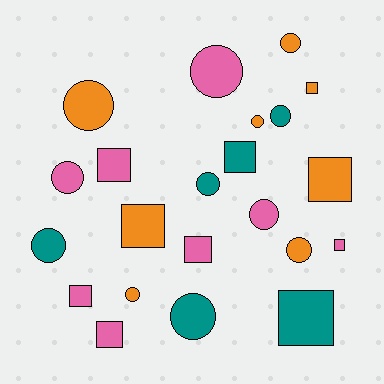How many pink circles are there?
There are 3 pink circles.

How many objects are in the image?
There are 22 objects.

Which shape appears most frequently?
Circle, with 12 objects.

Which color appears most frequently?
Pink, with 8 objects.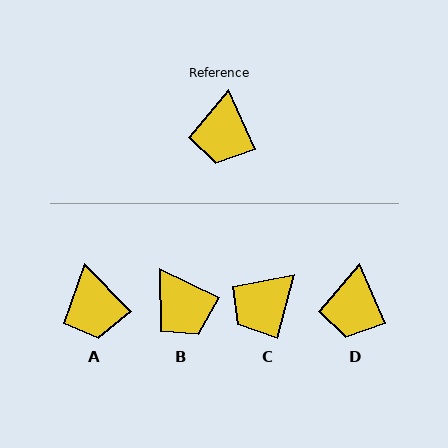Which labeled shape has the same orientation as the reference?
D.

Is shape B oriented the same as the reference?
No, it is off by about 41 degrees.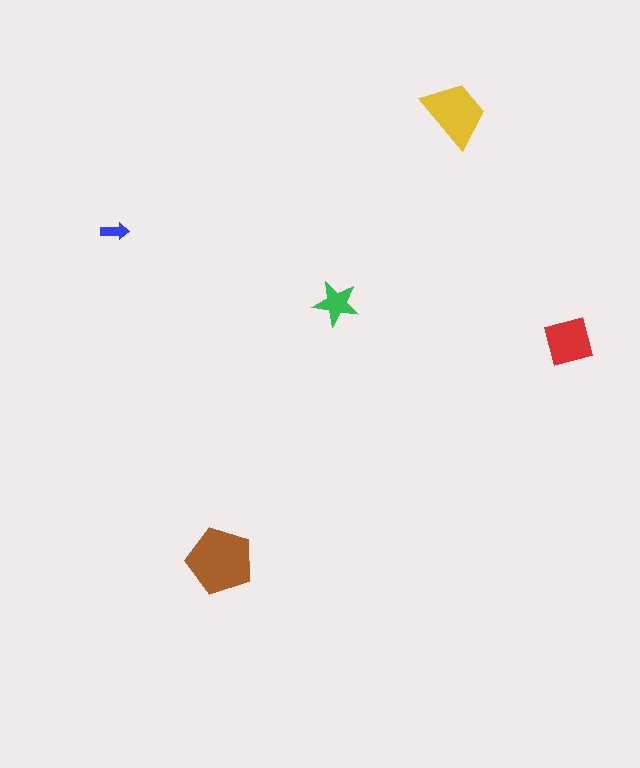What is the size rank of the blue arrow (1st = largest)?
5th.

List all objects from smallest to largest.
The blue arrow, the green star, the red square, the yellow trapezoid, the brown pentagon.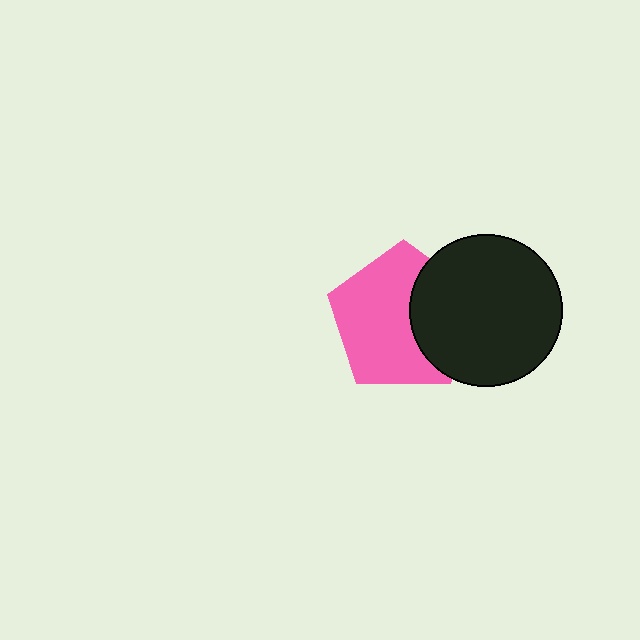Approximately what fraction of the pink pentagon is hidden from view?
Roughly 35% of the pink pentagon is hidden behind the black circle.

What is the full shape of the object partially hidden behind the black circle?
The partially hidden object is a pink pentagon.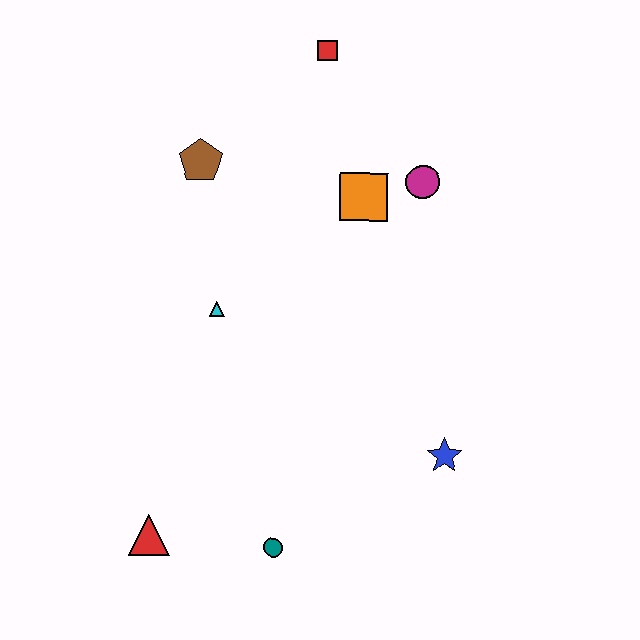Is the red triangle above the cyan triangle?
No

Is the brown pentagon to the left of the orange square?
Yes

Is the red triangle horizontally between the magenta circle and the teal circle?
No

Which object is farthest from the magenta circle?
The red triangle is farthest from the magenta circle.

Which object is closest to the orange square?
The magenta circle is closest to the orange square.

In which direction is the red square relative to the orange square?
The red square is above the orange square.